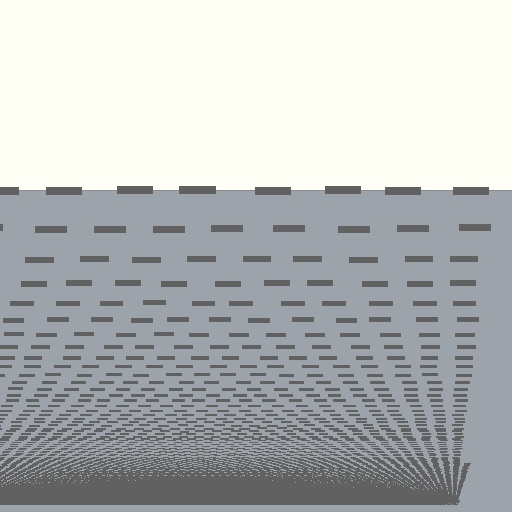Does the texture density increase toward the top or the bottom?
Density increases toward the bottom.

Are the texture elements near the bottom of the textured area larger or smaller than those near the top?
Smaller. The gradient is inverted — elements near the bottom are smaller and denser.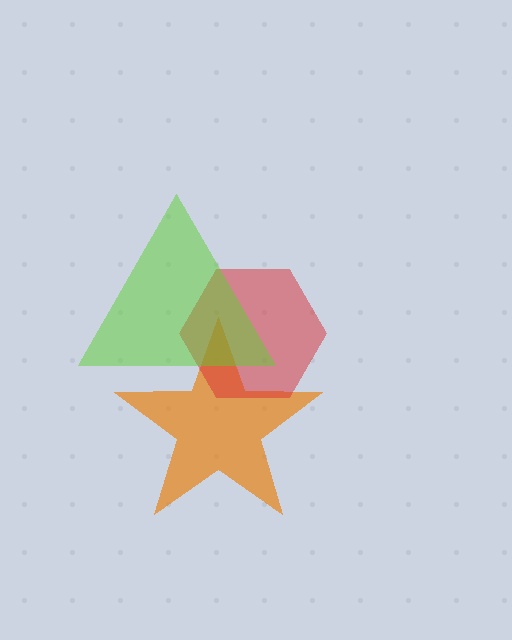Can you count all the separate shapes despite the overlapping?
Yes, there are 3 separate shapes.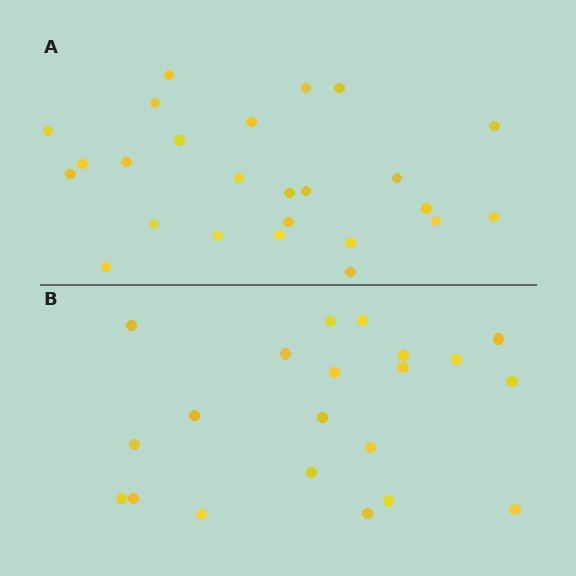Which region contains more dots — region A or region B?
Region A (the top region) has more dots.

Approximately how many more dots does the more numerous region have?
Region A has about 4 more dots than region B.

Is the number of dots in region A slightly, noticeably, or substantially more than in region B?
Region A has only slightly more — the two regions are fairly close. The ratio is roughly 1.2 to 1.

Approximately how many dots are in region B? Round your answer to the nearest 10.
About 20 dots. (The exact count is 21, which rounds to 20.)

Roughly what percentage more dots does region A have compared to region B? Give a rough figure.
About 20% more.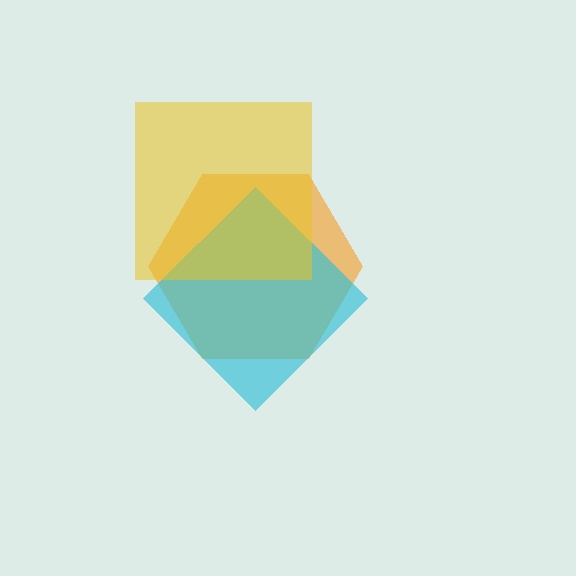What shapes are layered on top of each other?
The layered shapes are: an orange hexagon, a cyan diamond, a yellow square.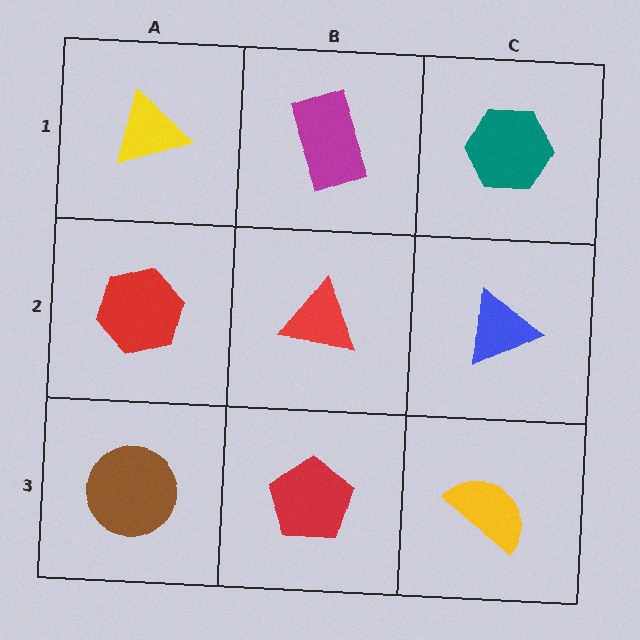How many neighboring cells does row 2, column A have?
3.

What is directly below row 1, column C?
A blue triangle.